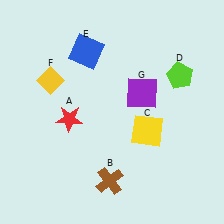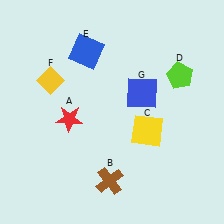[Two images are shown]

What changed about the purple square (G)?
In Image 1, G is purple. In Image 2, it changed to blue.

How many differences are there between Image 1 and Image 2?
There is 1 difference between the two images.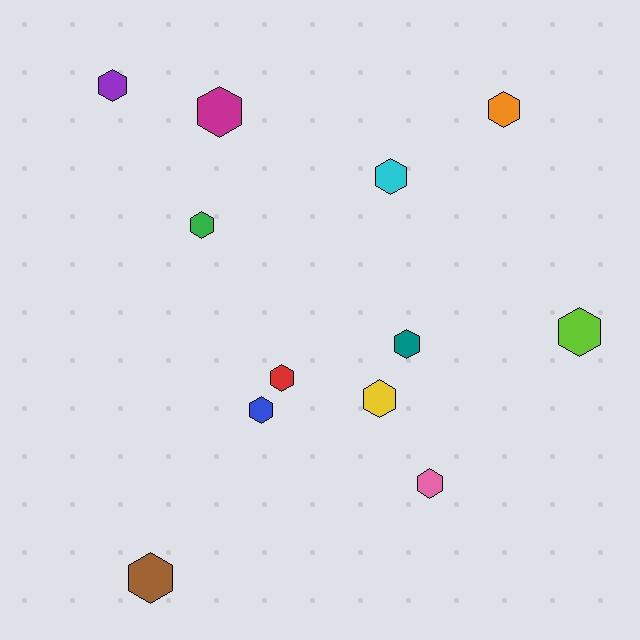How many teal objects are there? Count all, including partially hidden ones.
There is 1 teal object.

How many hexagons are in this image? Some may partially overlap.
There are 12 hexagons.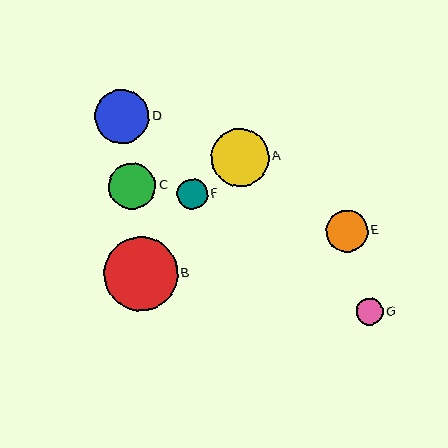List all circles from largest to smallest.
From largest to smallest: B, A, D, C, E, F, G.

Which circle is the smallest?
Circle G is the smallest with a size of approximately 27 pixels.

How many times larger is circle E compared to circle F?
Circle E is approximately 1.4 times the size of circle F.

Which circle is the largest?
Circle B is the largest with a size of approximately 74 pixels.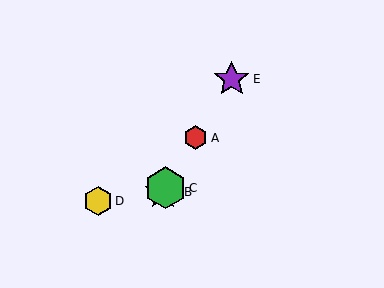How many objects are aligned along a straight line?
4 objects (A, B, C, E) are aligned along a straight line.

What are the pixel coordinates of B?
Object B is at (163, 192).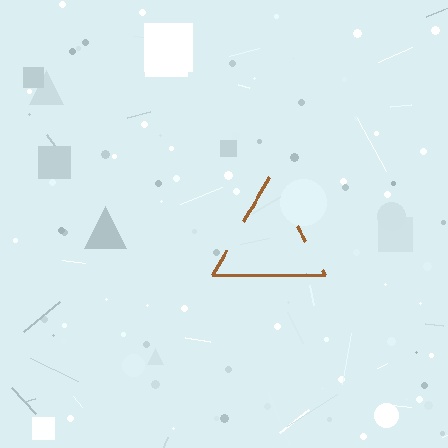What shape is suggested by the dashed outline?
The dashed outline suggests a triangle.